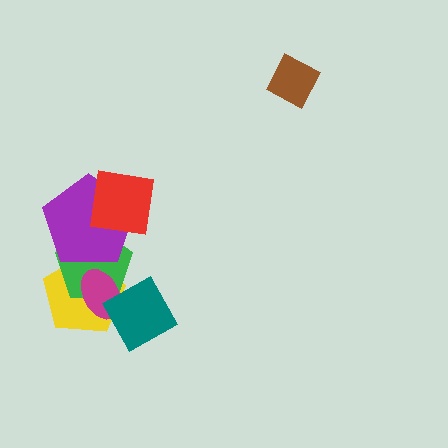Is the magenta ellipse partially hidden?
Yes, it is partially covered by another shape.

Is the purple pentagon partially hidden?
Yes, it is partially covered by another shape.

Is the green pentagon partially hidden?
Yes, it is partially covered by another shape.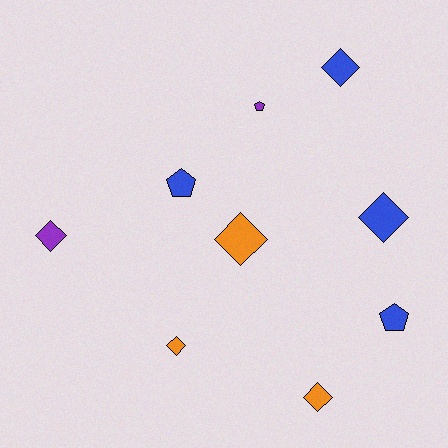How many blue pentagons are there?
There are 2 blue pentagons.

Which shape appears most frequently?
Diamond, with 6 objects.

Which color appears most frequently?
Blue, with 4 objects.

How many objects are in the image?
There are 9 objects.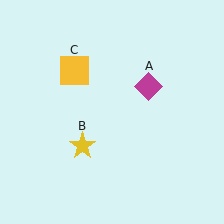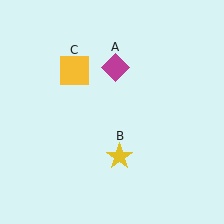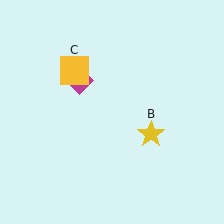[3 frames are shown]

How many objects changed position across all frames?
2 objects changed position: magenta diamond (object A), yellow star (object B).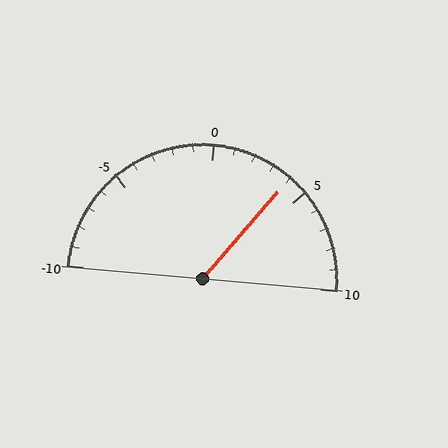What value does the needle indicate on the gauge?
The needle indicates approximately 4.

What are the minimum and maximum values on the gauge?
The gauge ranges from -10 to 10.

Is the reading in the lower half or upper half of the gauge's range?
The reading is in the upper half of the range (-10 to 10).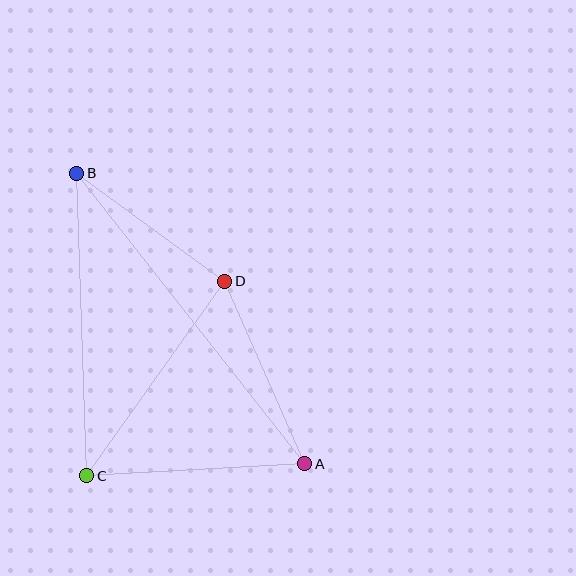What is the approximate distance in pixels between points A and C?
The distance between A and C is approximately 218 pixels.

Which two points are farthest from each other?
Points A and B are farthest from each other.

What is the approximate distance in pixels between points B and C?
The distance between B and C is approximately 302 pixels.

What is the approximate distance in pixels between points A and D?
The distance between A and D is approximately 199 pixels.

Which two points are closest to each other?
Points B and D are closest to each other.